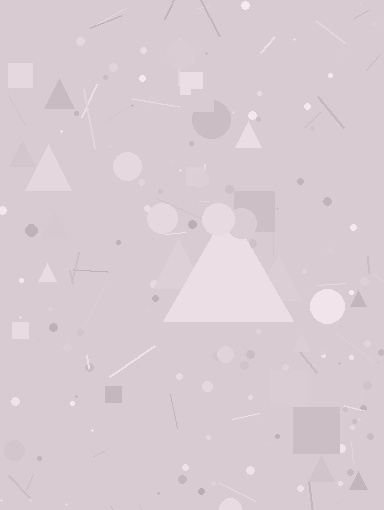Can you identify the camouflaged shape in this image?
The camouflaged shape is a triangle.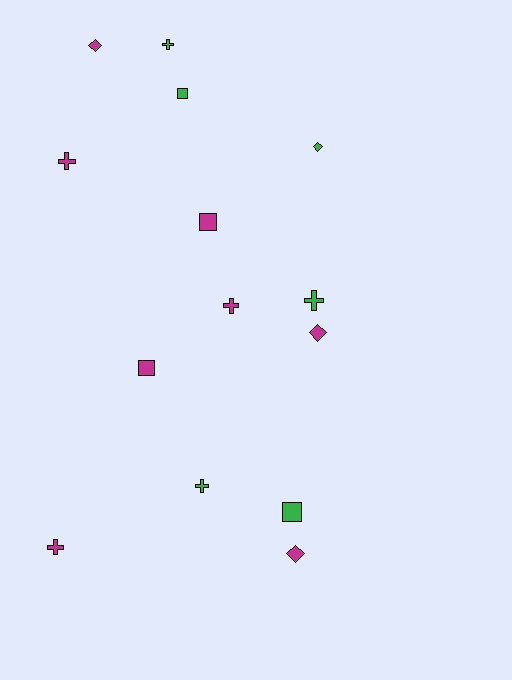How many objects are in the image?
There are 14 objects.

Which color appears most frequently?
Magenta, with 8 objects.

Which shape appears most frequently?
Cross, with 6 objects.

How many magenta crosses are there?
There are 3 magenta crosses.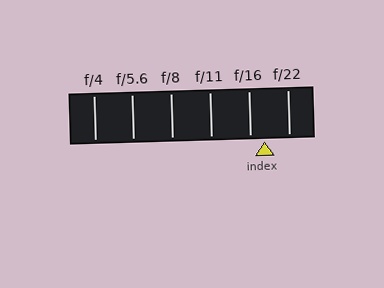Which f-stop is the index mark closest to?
The index mark is closest to f/16.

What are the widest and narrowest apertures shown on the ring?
The widest aperture shown is f/4 and the narrowest is f/22.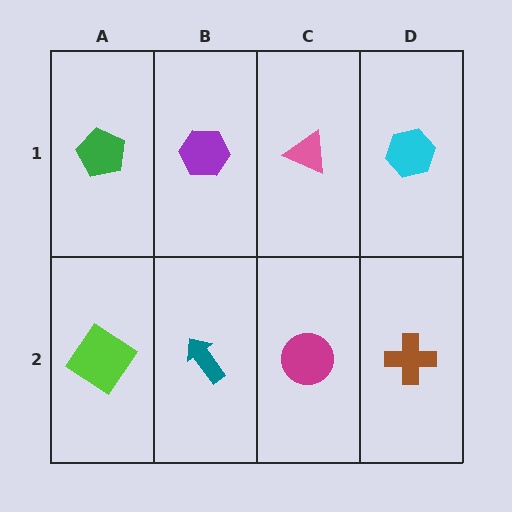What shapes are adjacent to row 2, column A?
A green pentagon (row 1, column A), a teal arrow (row 2, column B).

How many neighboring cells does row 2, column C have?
3.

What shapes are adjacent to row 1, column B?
A teal arrow (row 2, column B), a green pentagon (row 1, column A), a pink triangle (row 1, column C).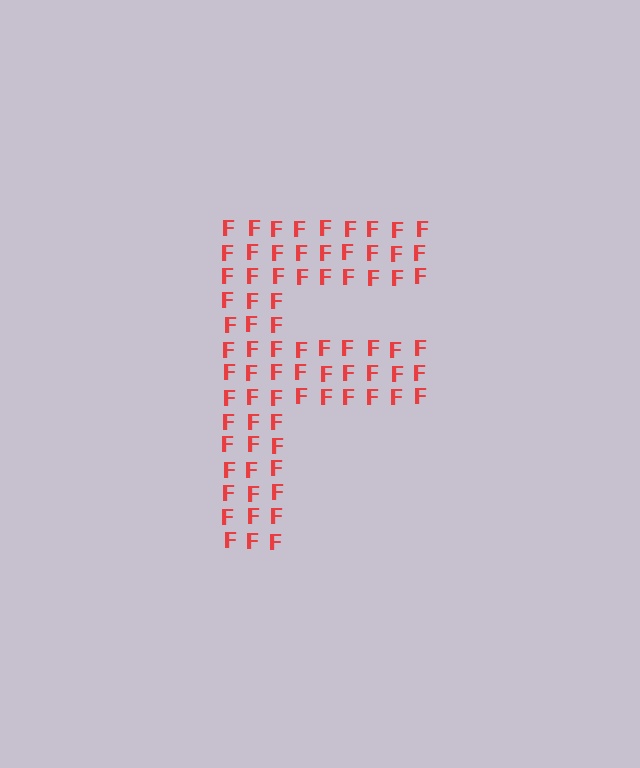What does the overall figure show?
The overall figure shows the letter F.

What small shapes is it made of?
It is made of small letter F's.